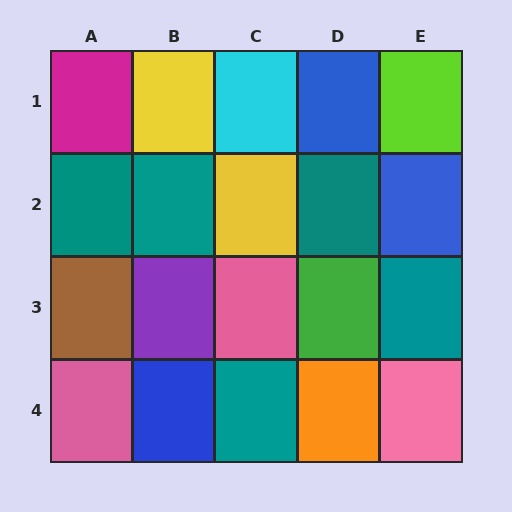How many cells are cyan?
1 cell is cyan.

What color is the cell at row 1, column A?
Magenta.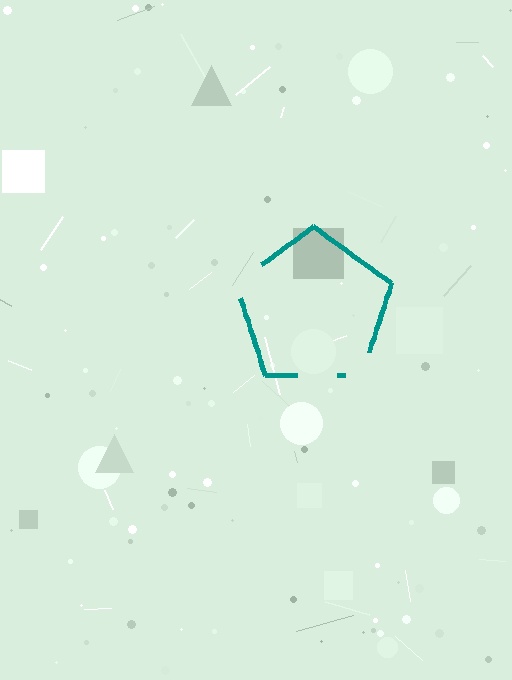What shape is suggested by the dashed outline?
The dashed outline suggests a pentagon.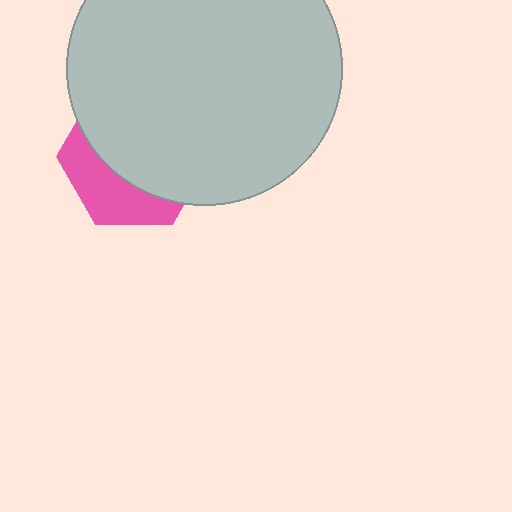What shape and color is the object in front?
The object in front is a light gray circle.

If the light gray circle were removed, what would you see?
You would see the complete pink hexagon.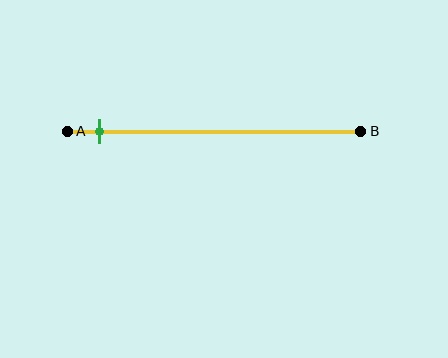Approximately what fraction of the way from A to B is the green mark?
The green mark is approximately 10% of the way from A to B.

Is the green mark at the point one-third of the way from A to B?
No, the mark is at about 10% from A, not at the 33% one-third point.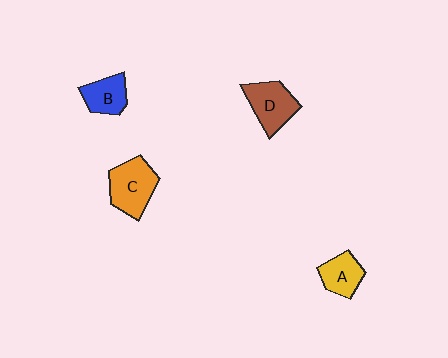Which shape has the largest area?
Shape C (orange).